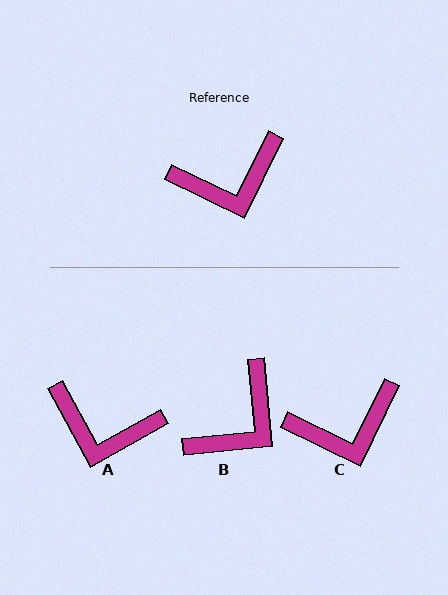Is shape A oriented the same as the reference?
No, it is off by about 35 degrees.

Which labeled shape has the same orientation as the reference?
C.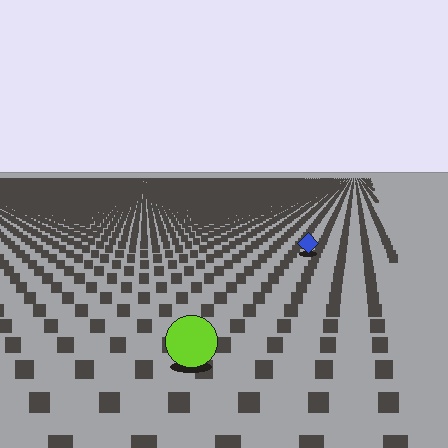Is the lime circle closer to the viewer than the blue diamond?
Yes. The lime circle is closer — you can tell from the texture gradient: the ground texture is coarser near it.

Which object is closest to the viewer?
The lime circle is closest. The texture marks near it are larger and more spread out.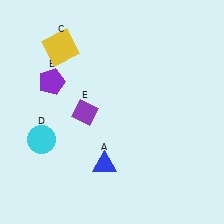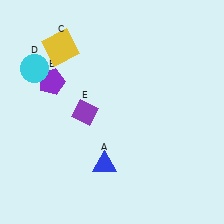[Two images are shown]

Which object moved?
The cyan circle (D) moved up.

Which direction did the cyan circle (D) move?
The cyan circle (D) moved up.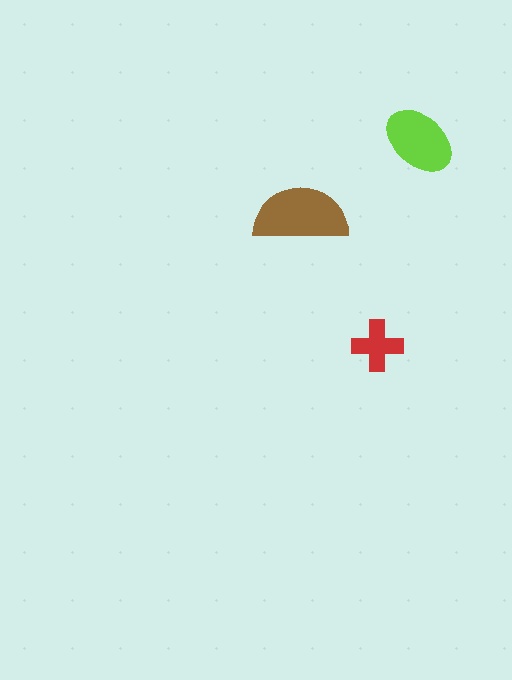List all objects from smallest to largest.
The red cross, the lime ellipse, the brown semicircle.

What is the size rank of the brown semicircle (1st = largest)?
1st.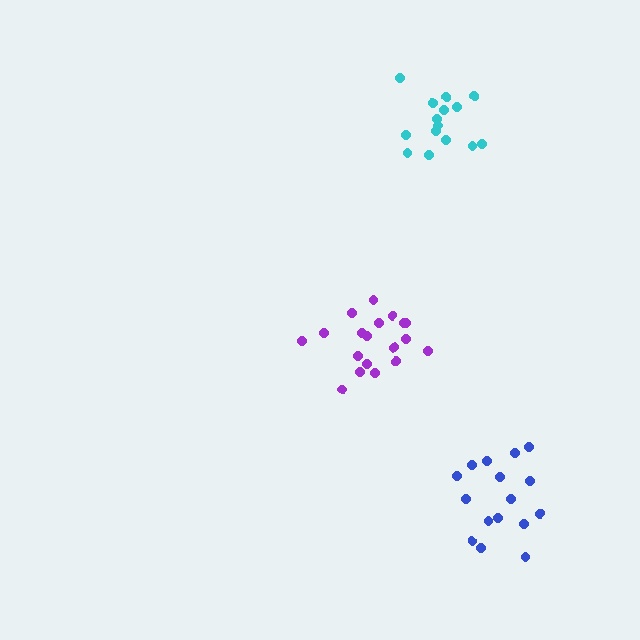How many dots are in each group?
Group 1: 19 dots, Group 2: 16 dots, Group 3: 15 dots (50 total).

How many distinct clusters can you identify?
There are 3 distinct clusters.